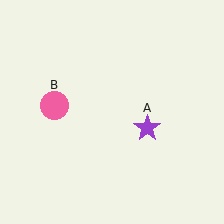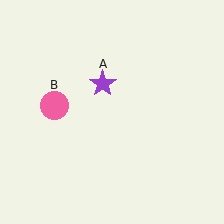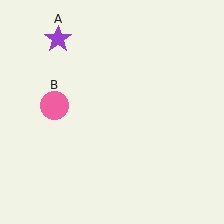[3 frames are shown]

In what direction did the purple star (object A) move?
The purple star (object A) moved up and to the left.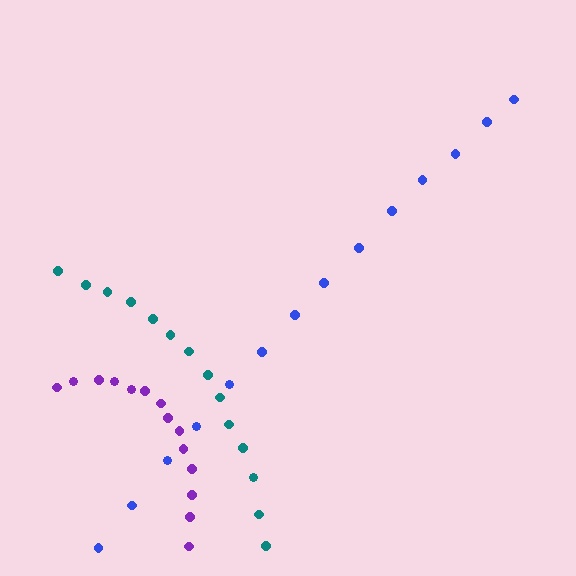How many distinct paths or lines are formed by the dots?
There are 3 distinct paths.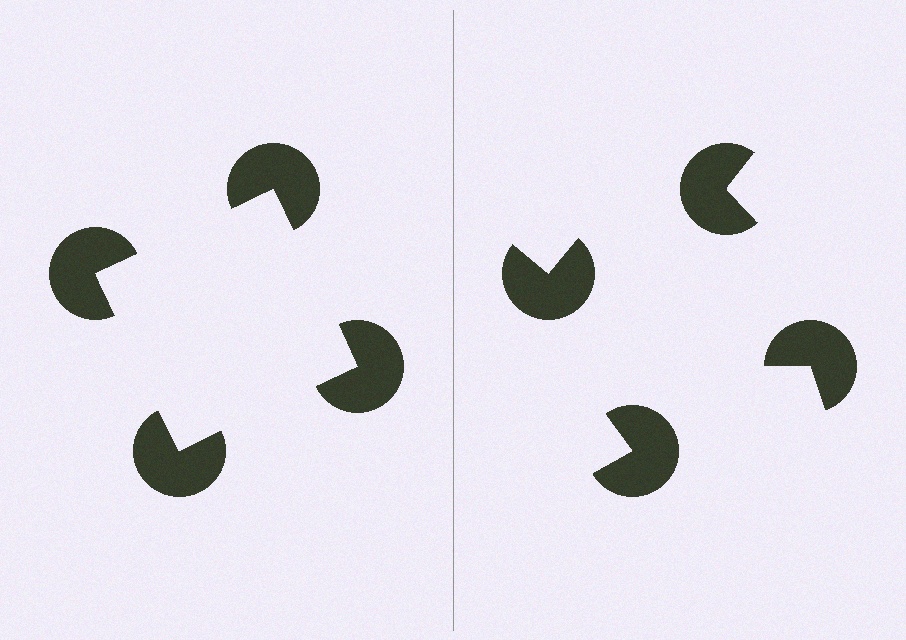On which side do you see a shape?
An illusory square appears on the left side. On the right side the wedge cuts are rotated, so no coherent shape forms.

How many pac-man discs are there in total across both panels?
8 — 4 on each side.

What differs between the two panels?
The pac-man discs are positioned identically on both sides; only the wedge orientations differ. On the left they align to a square; on the right they are misaligned.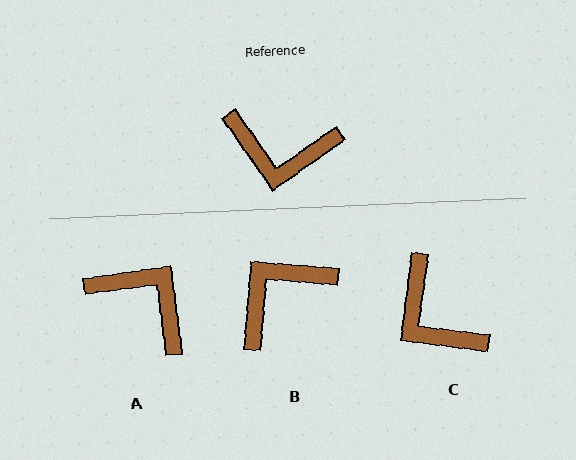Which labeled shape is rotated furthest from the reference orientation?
A, about 153 degrees away.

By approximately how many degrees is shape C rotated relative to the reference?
Approximately 42 degrees clockwise.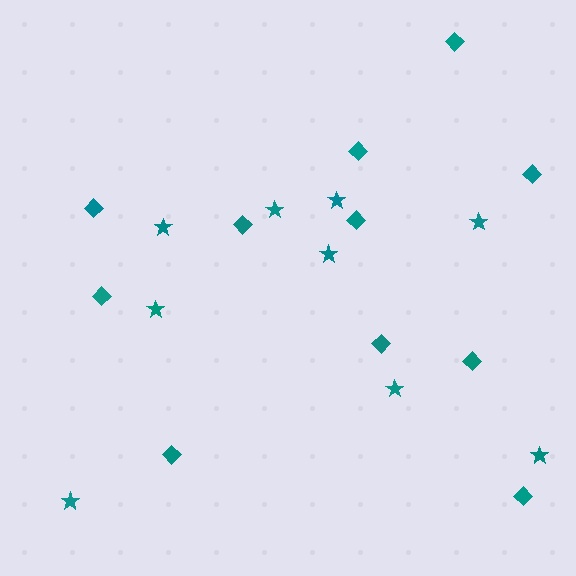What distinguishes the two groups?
There are 2 groups: one group of stars (9) and one group of diamonds (11).